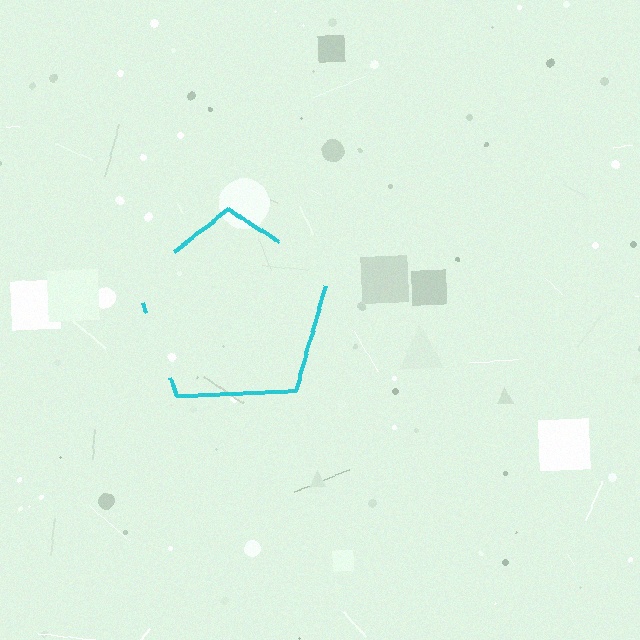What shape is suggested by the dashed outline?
The dashed outline suggests a pentagon.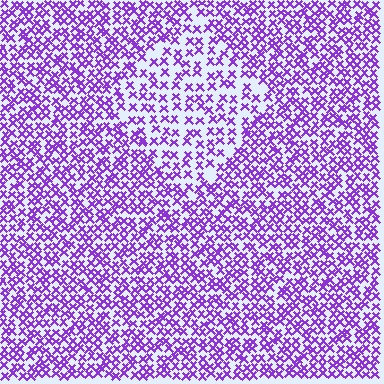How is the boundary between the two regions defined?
The boundary is defined by a change in element density (approximately 1.7x ratio). All elements are the same color, size, and shape.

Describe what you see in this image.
The image contains small purple elements arranged at two different densities. A diamond-shaped region is visible where the elements are less densely packed than the surrounding area.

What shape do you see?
I see a diamond.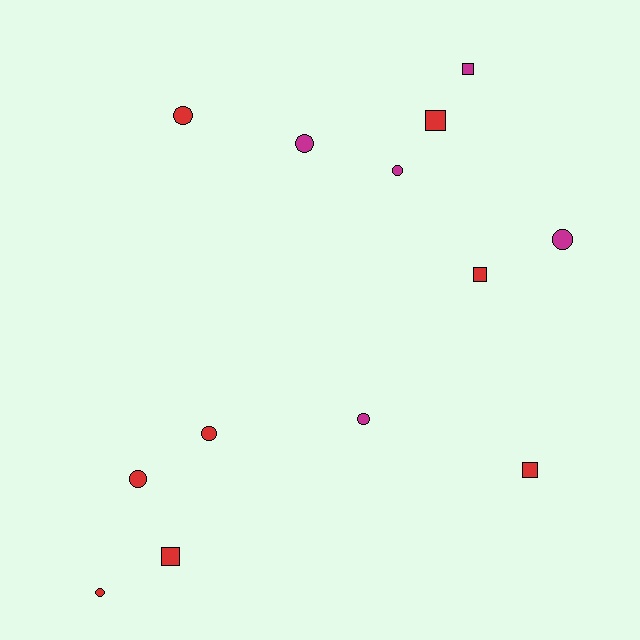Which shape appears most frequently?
Circle, with 8 objects.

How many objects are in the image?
There are 13 objects.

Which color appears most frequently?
Red, with 8 objects.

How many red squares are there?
There are 4 red squares.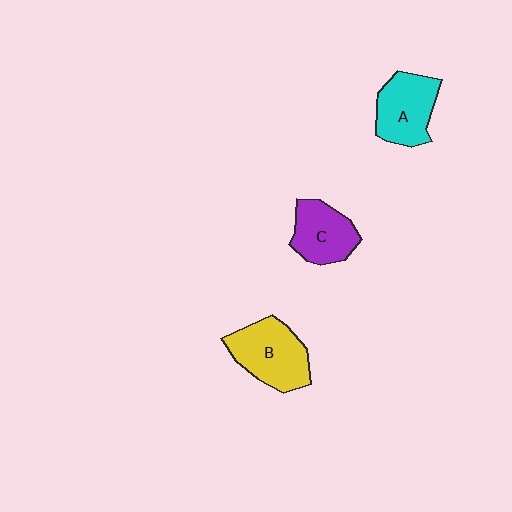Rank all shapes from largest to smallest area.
From largest to smallest: B (yellow), A (cyan), C (purple).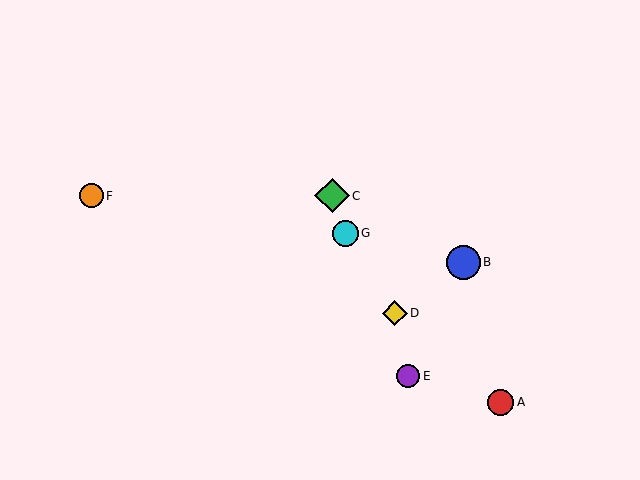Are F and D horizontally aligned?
No, F is at y≈196 and D is at y≈313.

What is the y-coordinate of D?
Object D is at y≈313.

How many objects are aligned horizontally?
2 objects (C, F) are aligned horizontally.